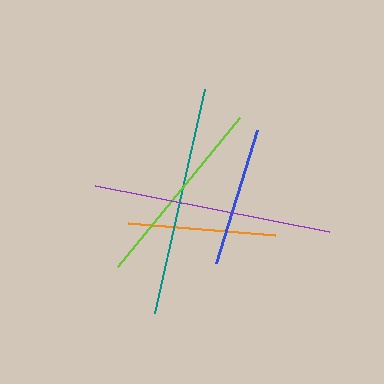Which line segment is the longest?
The purple line is the longest at approximately 239 pixels.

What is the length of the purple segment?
The purple segment is approximately 239 pixels long.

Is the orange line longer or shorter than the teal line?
The teal line is longer than the orange line.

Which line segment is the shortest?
The blue line is the shortest at approximately 139 pixels.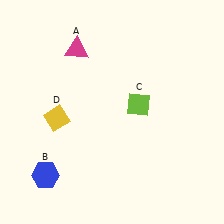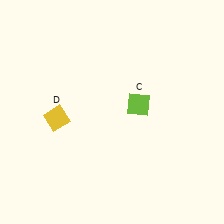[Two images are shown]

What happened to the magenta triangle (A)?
The magenta triangle (A) was removed in Image 2. It was in the top-left area of Image 1.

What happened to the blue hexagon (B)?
The blue hexagon (B) was removed in Image 2. It was in the bottom-left area of Image 1.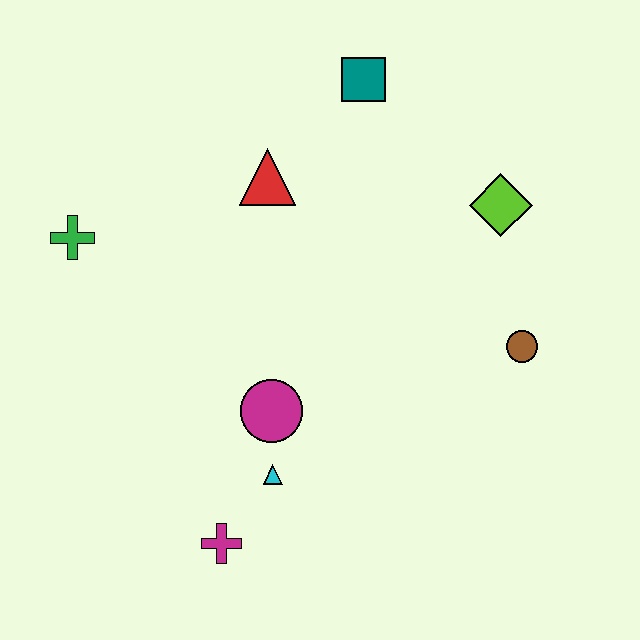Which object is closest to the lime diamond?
The brown circle is closest to the lime diamond.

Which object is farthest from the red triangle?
The magenta cross is farthest from the red triangle.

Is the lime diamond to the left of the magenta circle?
No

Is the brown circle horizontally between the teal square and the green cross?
No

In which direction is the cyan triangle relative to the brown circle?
The cyan triangle is to the left of the brown circle.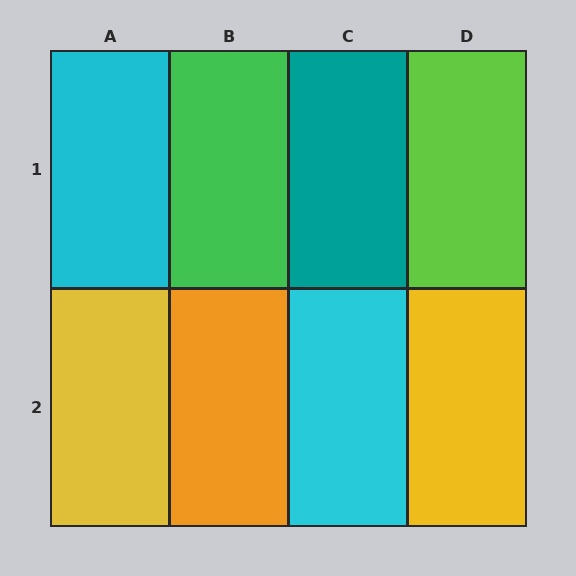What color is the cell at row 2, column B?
Orange.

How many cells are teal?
1 cell is teal.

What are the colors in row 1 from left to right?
Cyan, green, teal, lime.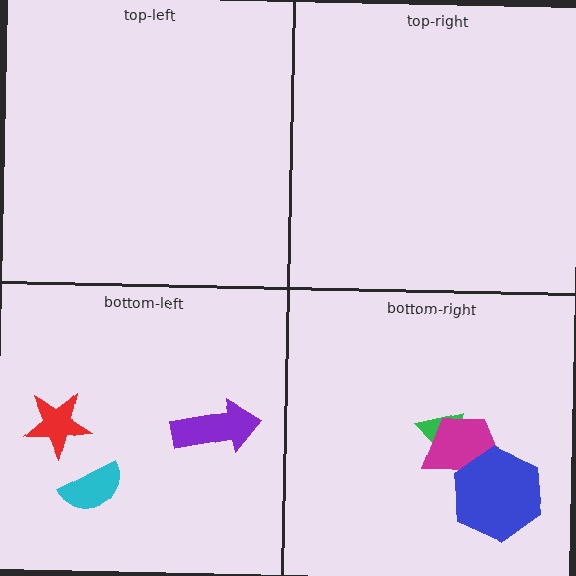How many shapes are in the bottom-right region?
3.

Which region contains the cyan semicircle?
The bottom-left region.